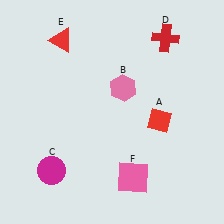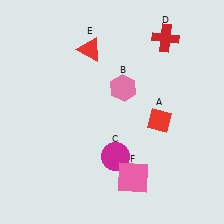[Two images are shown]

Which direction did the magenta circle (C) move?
The magenta circle (C) moved right.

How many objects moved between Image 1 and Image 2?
2 objects moved between the two images.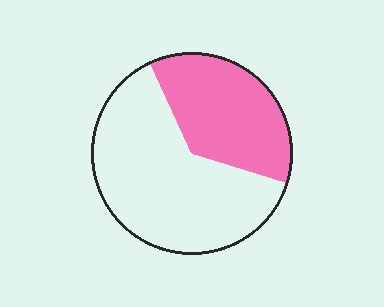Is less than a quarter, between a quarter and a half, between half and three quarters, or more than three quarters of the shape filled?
Between a quarter and a half.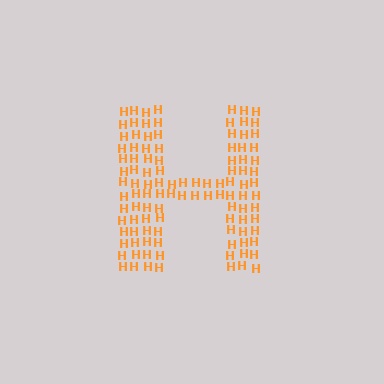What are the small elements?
The small elements are letter H's.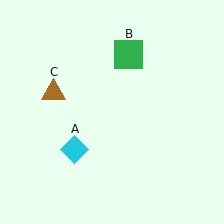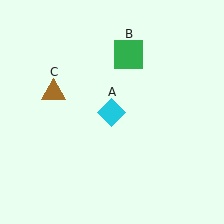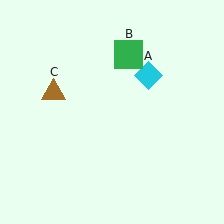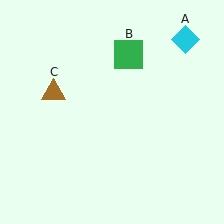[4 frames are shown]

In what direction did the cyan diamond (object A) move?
The cyan diamond (object A) moved up and to the right.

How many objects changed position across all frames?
1 object changed position: cyan diamond (object A).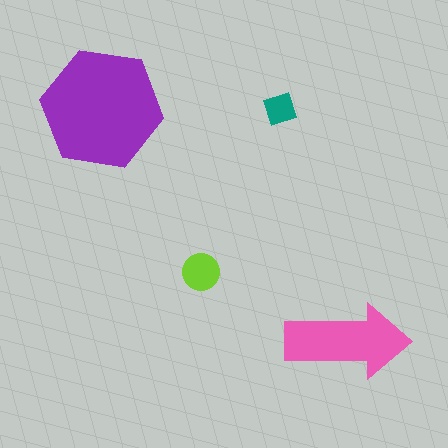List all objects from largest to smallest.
The purple hexagon, the pink arrow, the lime circle, the teal square.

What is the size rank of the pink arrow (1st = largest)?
2nd.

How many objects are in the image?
There are 4 objects in the image.